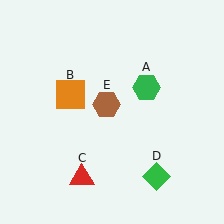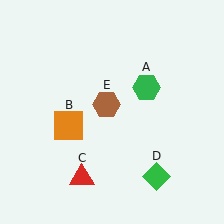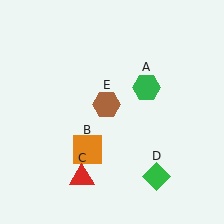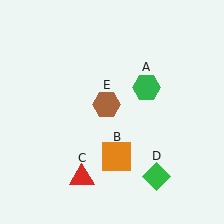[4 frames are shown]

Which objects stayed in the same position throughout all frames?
Green hexagon (object A) and red triangle (object C) and green diamond (object D) and brown hexagon (object E) remained stationary.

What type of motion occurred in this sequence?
The orange square (object B) rotated counterclockwise around the center of the scene.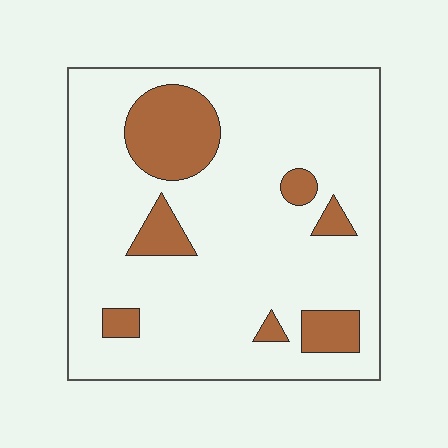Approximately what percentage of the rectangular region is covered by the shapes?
Approximately 15%.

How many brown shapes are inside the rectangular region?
7.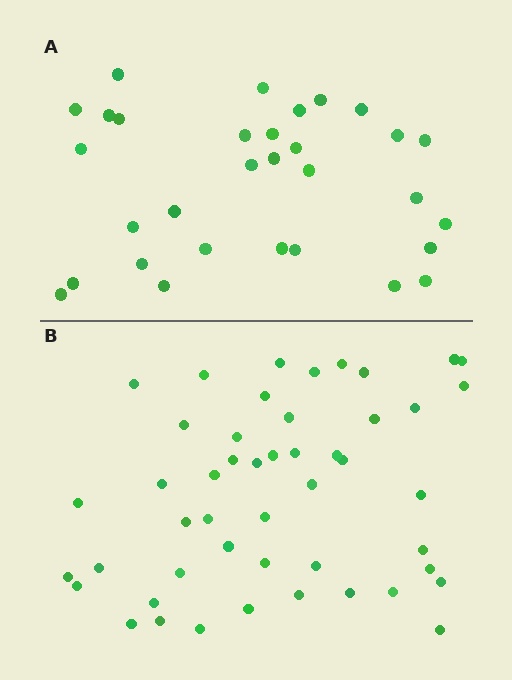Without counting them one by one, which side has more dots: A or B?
Region B (the bottom region) has more dots.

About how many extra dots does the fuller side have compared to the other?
Region B has approximately 15 more dots than region A.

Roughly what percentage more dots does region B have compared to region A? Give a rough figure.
About 55% more.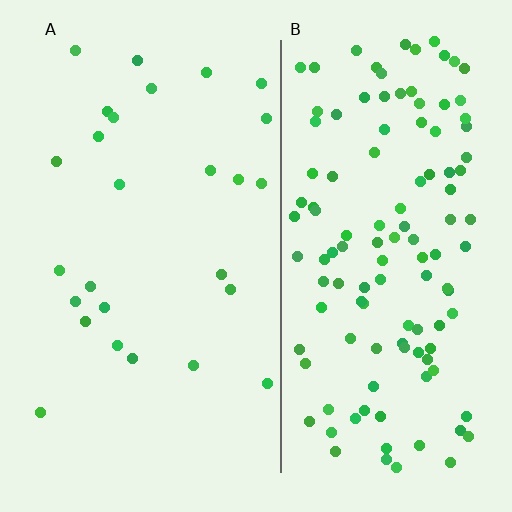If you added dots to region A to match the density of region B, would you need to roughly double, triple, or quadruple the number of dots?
Approximately quadruple.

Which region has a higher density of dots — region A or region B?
B (the right).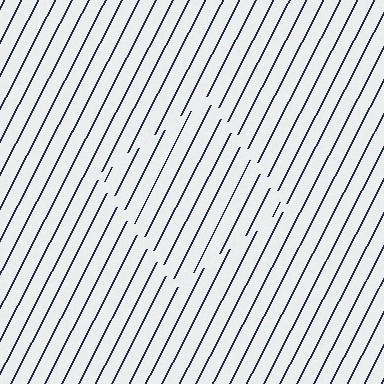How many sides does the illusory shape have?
4 sides — the line-ends trace a square.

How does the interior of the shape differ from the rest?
The interior of the shape contains the same grating, shifted by half a period — the contour is defined by the phase discontinuity where line-ends from the inner and outer gratings abut.